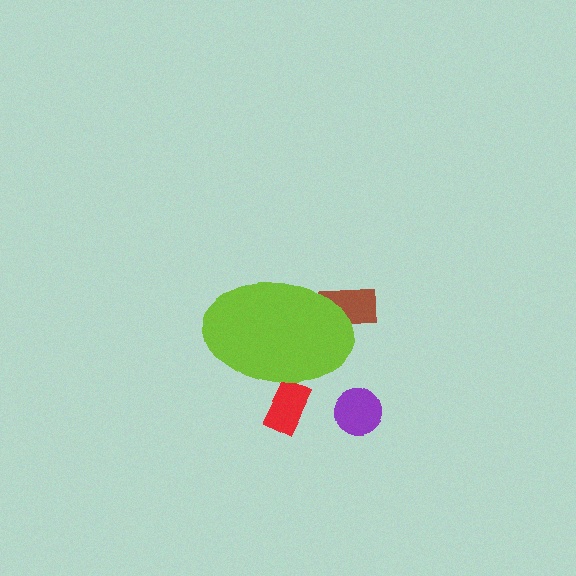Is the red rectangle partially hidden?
Yes, the red rectangle is partially hidden behind the lime ellipse.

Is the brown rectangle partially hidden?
Yes, the brown rectangle is partially hidden behind the lime ellipse.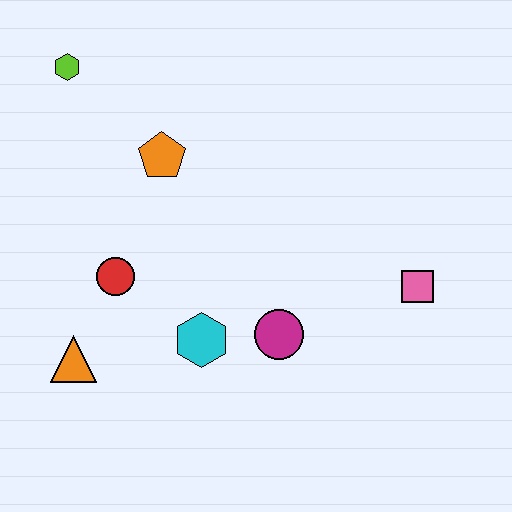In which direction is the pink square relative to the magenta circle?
The pink square is to the right of the magenta circle.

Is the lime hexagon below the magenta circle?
No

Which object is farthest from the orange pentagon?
The pink square is farthest from the orange pentagon.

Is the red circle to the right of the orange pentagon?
No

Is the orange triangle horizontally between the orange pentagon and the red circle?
No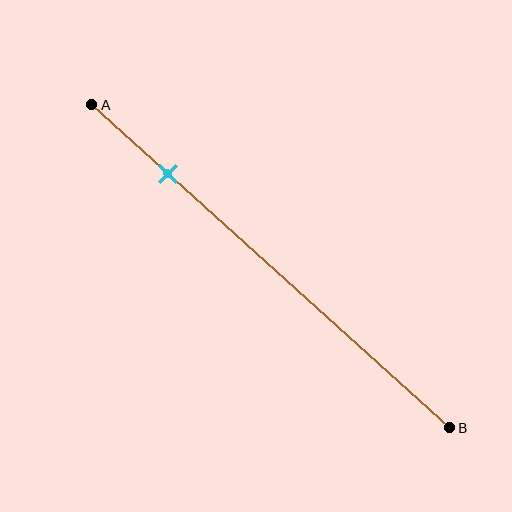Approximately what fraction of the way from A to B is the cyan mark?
The cyan mark is approximately 20% of the way from A to B.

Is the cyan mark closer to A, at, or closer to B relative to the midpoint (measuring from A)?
The cyan mark is closer to point A than the midpoint of segment AB.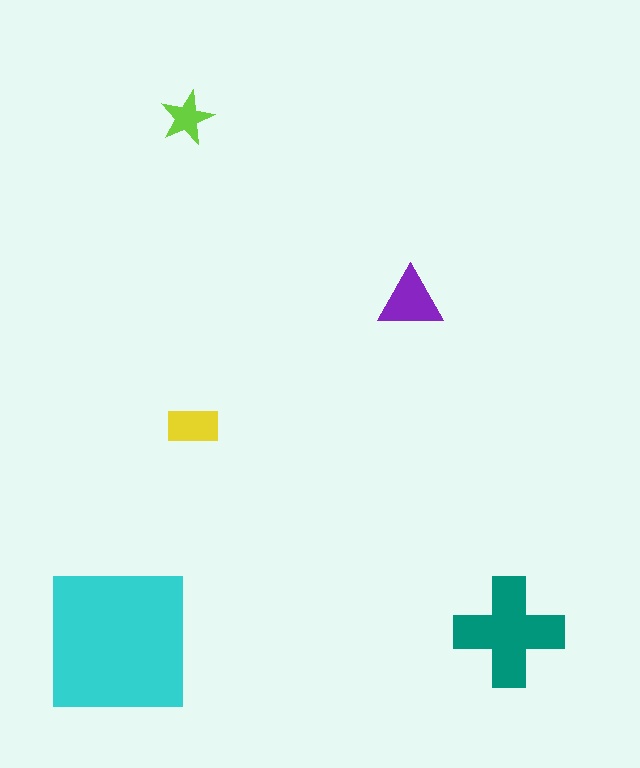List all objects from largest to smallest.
The cyan square, the teal cross, the purple triangle, the yellow rectangle, the lime star.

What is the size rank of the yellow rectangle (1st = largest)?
4th.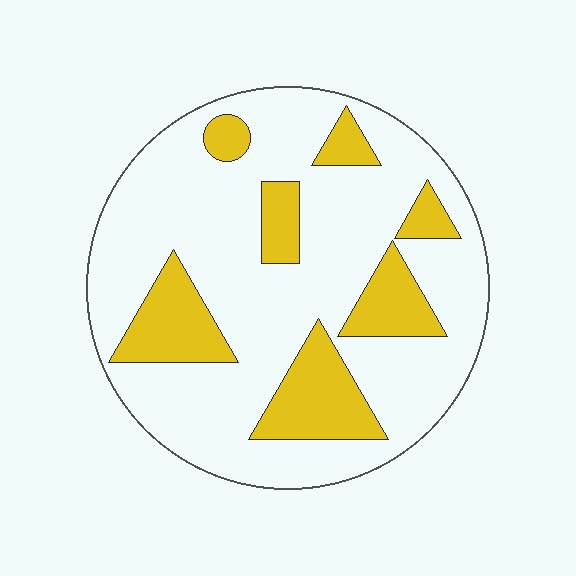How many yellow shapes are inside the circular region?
7.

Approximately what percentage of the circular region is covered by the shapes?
Approximately 25%.